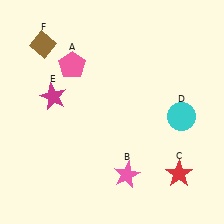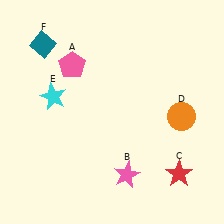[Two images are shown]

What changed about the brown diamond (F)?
In Image 1, F is brown. In Image 2, it changed to teal.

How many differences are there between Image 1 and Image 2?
There are 3 differences between the two images.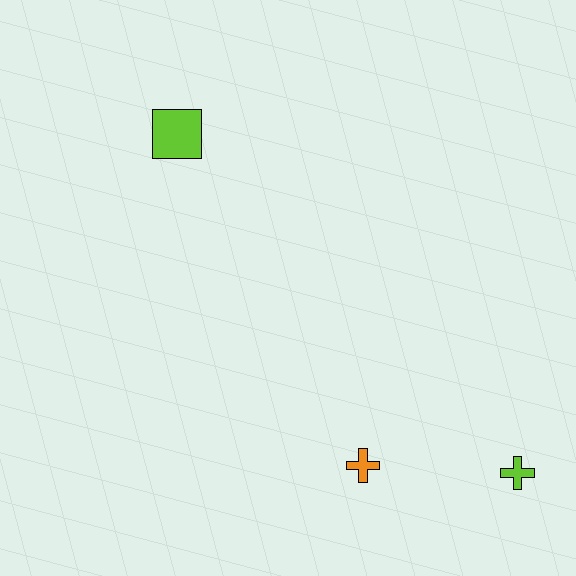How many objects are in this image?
There are 3 objects.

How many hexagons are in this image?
There are no hexagons.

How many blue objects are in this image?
There are no blue objects.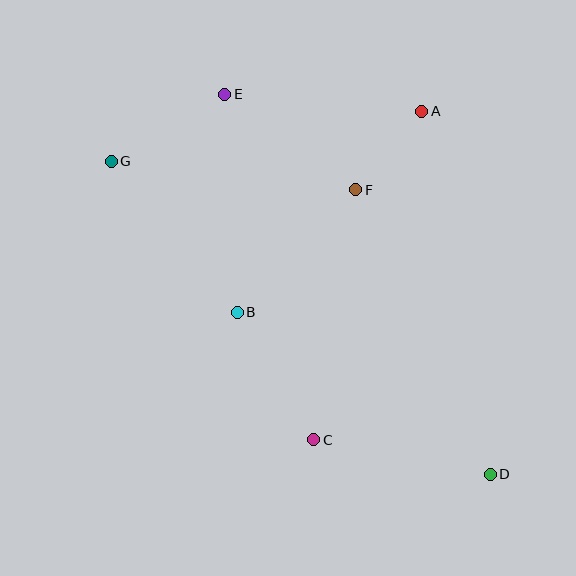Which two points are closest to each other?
Points A and F are closest to each other.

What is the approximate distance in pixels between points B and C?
The distance between B and C is approximately 149 pixels.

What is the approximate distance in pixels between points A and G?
The distance between A and G is approximately 315 pixels.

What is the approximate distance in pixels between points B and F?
The distance between B and F is approximately 171 pixels.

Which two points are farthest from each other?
Points D and G are farthest from each other.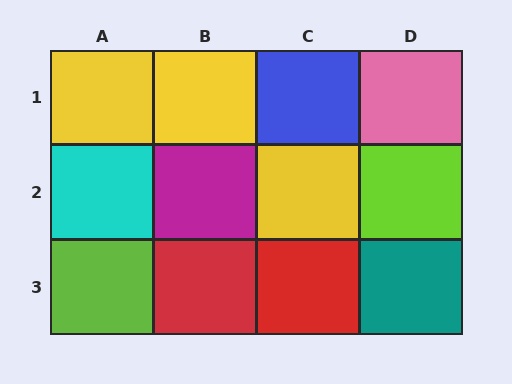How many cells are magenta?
1 cell is magenta.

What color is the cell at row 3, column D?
Teal.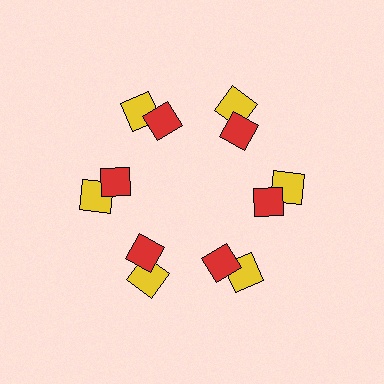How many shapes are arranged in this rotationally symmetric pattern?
There are 12 shapes, arranged in 6 groups of 2.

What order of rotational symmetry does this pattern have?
This pattern has 6-fold rotational symmetry.